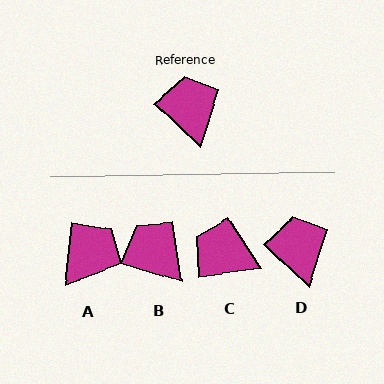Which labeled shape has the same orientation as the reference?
D.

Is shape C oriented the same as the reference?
No, it is off by about 51 degrees.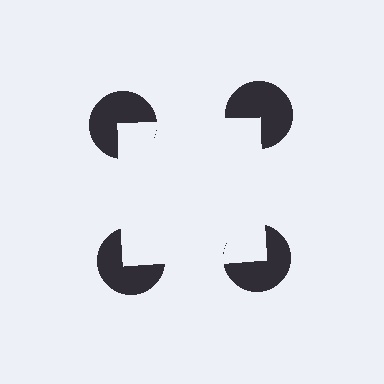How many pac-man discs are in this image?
There are 4 — one at each vertex of the illusory square.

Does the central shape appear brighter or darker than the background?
It typically appears slightly brighter than the background, even though no actual brightness change is drawn.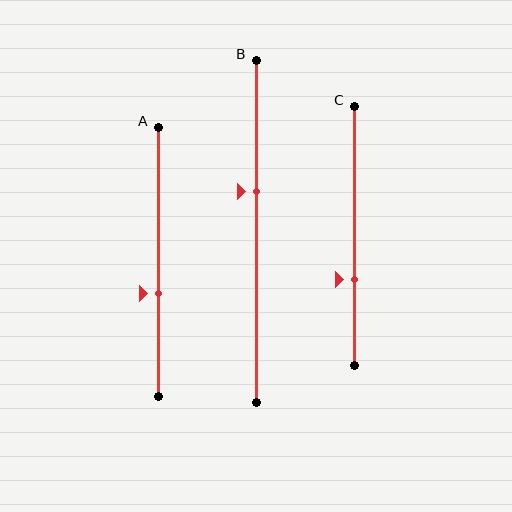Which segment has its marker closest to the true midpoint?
Segment A has its marker closest to the true midpoint.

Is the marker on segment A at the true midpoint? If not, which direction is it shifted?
No, the marker on segment A is shifted downward by about 11% of the segment length.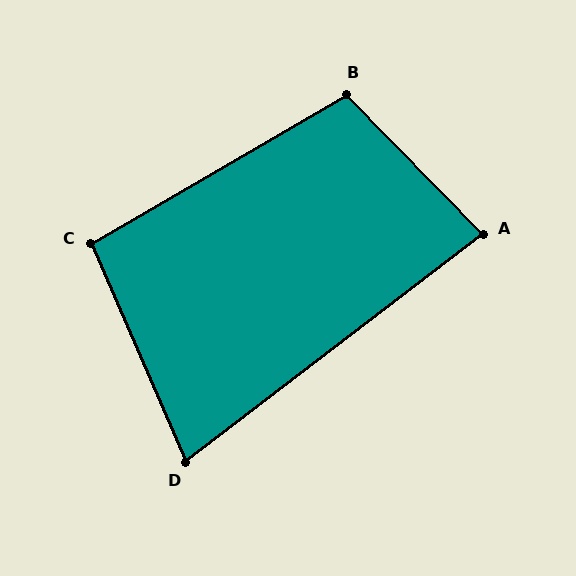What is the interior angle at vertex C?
Approximately 97 degrees (obtuse).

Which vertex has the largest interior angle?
B, at approximately 104 degrees.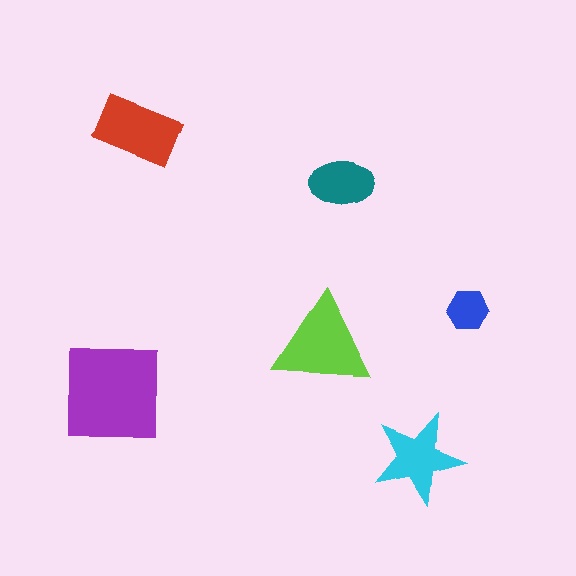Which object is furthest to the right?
The blue hexagon is rightmost.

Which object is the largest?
The purple square.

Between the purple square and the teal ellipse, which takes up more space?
The purple square.